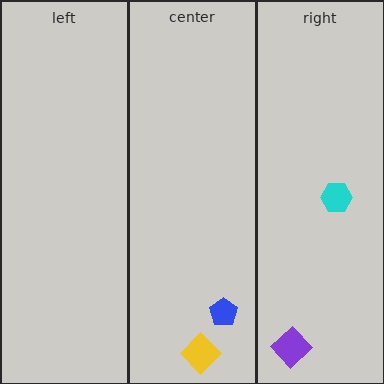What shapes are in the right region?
The cyan hexagon, the purple diamond.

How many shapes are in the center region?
2.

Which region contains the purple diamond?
The right region.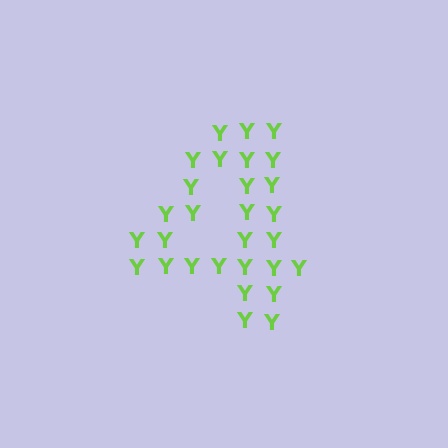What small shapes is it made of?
It is made of small letter Y's.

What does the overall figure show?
The overall figure shows the digit 4.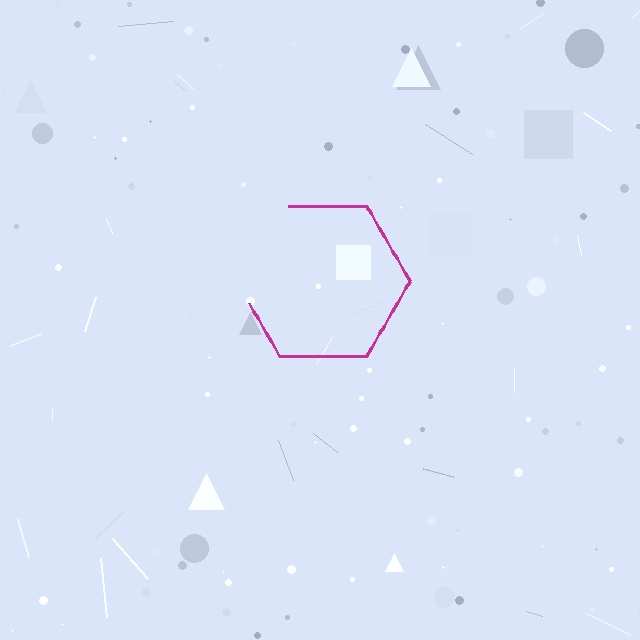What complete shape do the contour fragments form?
The contour fragments form a hexagon.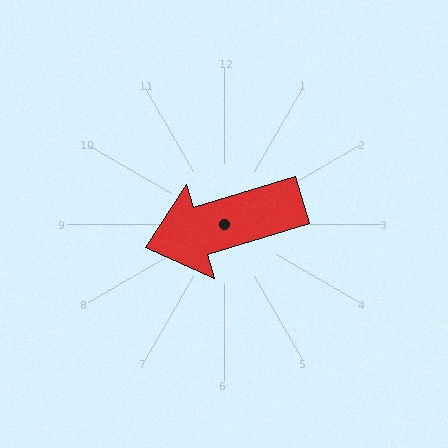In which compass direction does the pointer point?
West.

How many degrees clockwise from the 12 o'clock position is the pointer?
Approximately 253 degrees.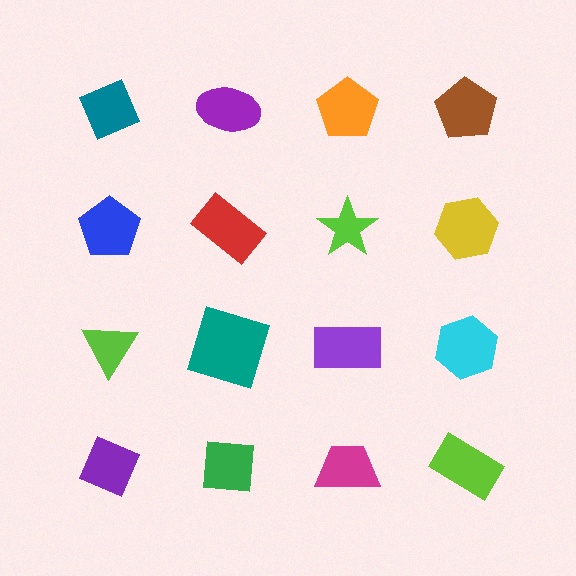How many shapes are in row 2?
4 shapes.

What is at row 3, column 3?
A purple rectangle.